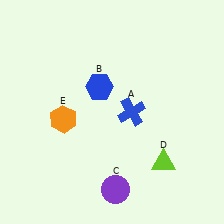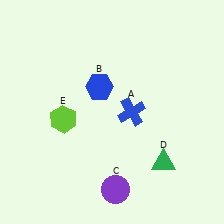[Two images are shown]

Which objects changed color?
D changed from lime to green. E changed from orange to lime.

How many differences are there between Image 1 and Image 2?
There are 2 differences between the two images.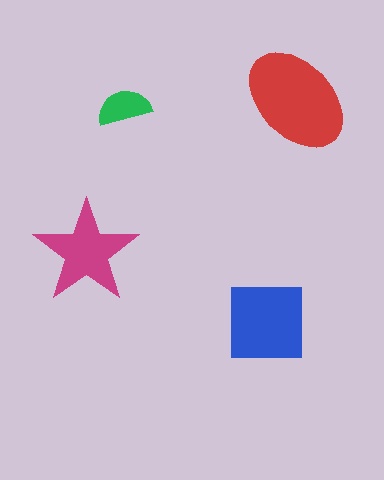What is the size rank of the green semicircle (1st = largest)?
4th.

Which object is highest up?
The red ellipse is topmost.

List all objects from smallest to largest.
The green semicircle, the magenta star, the blue square, the red ellipse.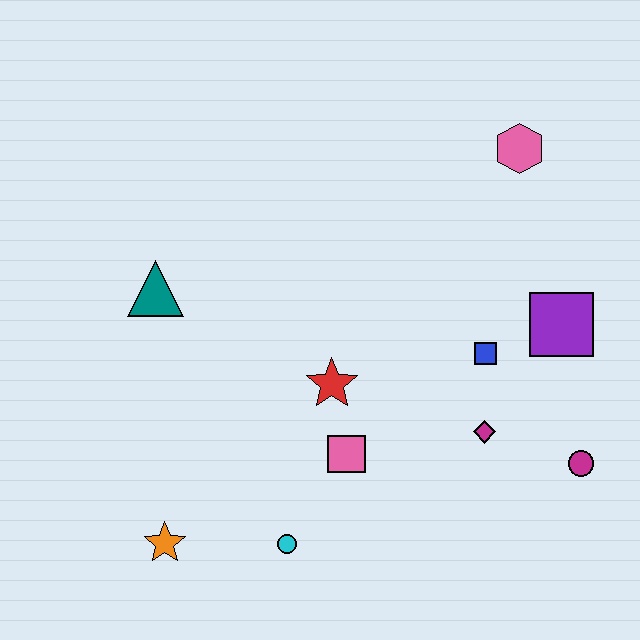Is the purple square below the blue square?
No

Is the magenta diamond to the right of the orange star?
Yes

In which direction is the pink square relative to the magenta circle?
The pink square is to the left of the magenta circle.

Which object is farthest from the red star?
The pink hexagon is farthest from the red star.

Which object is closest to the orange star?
The cyan circle is closest to the orange star.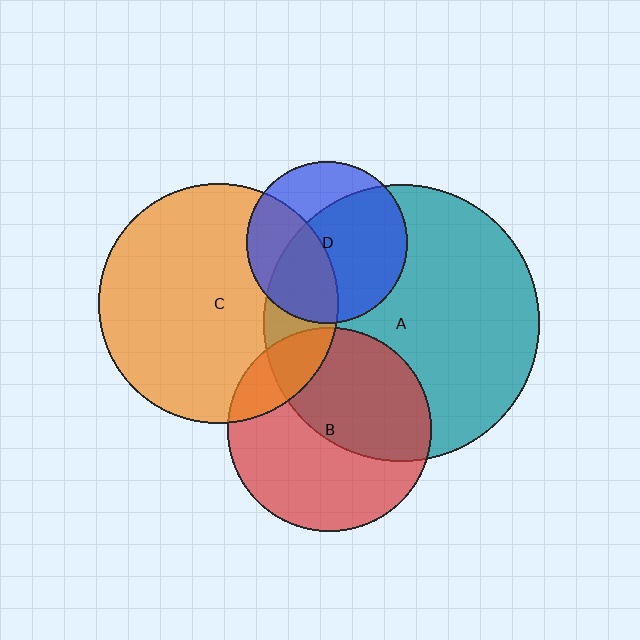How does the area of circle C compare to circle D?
Approximately 2.2 times.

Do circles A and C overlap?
Yes.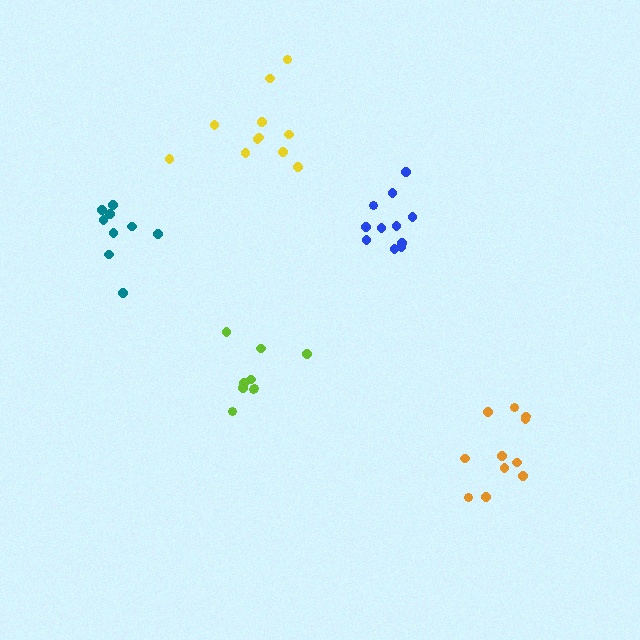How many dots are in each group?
Group 1: 11 dots, Group 2: 9 dots, Group 3: 11 dots, Group 4: 11 dots, Group 5: 9 dots (51 total).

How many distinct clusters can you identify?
There are 5 distinct clusters.